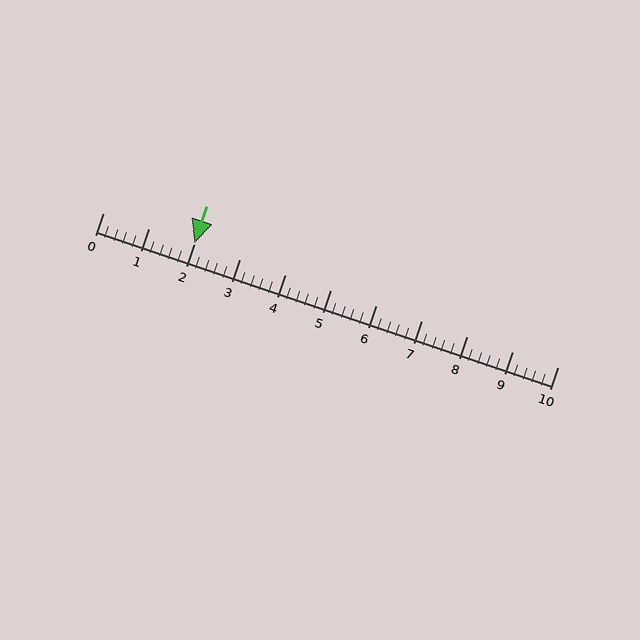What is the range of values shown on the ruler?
The ruler shows values from 0 to 10.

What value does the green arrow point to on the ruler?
The green arrow points to approximately 2.0.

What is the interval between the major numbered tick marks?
The major tick marks are spaced 1 units apart.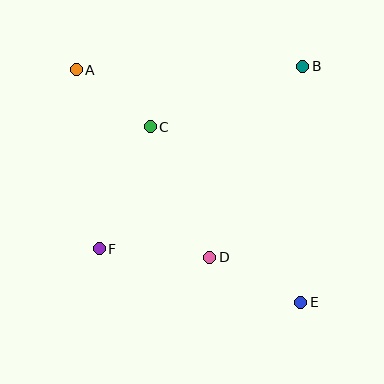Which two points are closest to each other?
Points A and C are closest to each other.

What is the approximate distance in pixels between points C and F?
The distance between C and F is approximately 132 pixels.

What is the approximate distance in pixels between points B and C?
The distance between B and C is approximately 164 pixels.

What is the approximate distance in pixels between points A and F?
The distance between A and F is approximately 180 pixels.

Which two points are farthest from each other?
Points A and E are farthest from each other.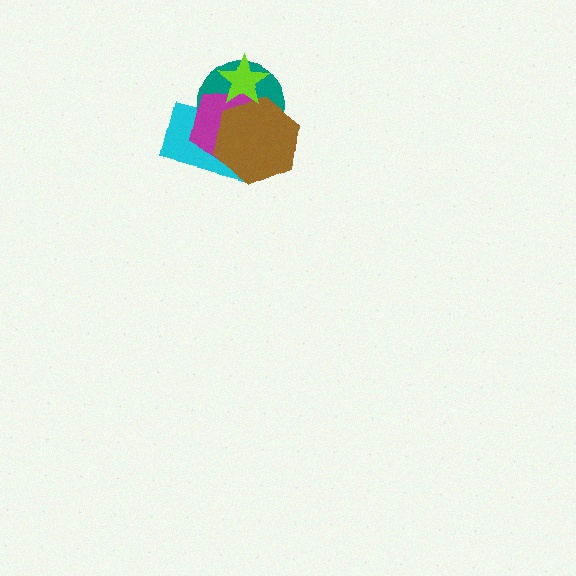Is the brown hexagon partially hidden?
Yes, it is partially covered by another shape.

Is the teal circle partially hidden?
Yes, it is partially covered by another shape.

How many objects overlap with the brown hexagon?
4 objects overlap with the brown hexagon.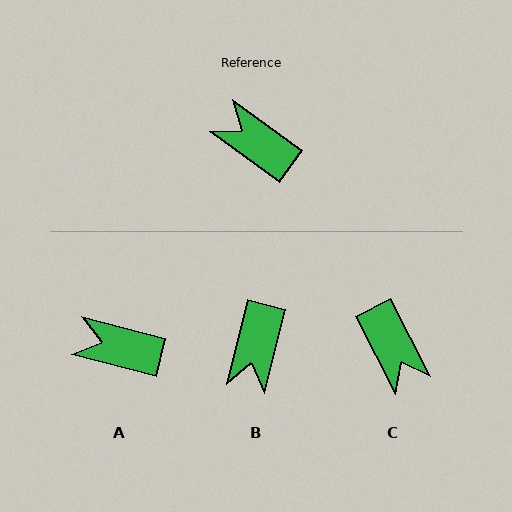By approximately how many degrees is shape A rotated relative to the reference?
Approximately 21 degrees counter-clockwise.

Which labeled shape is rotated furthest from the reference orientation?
C, about 153 degrees away.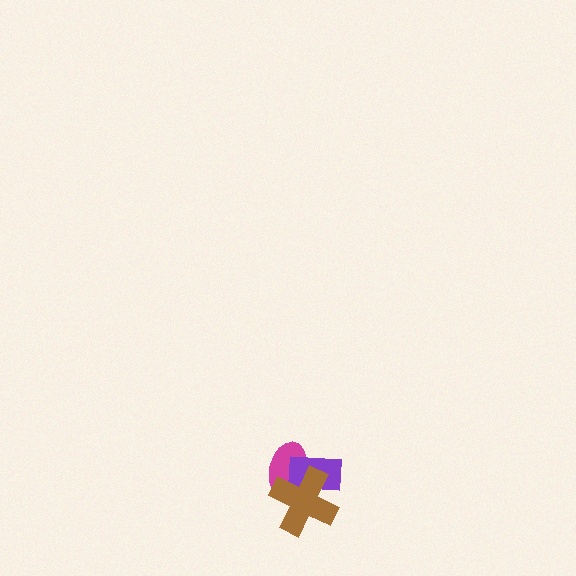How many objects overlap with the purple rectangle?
2 objects overlap with the purple rectangle.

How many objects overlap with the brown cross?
2 objects overlap with the brown cross.